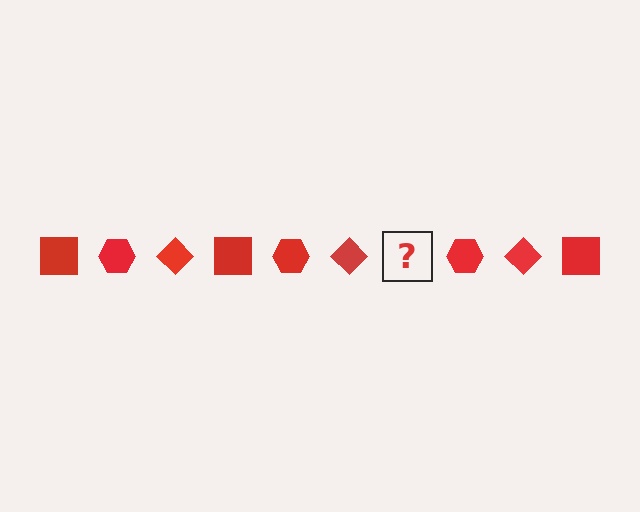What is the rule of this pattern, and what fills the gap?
The rule is that the pattern cycles through square, hexagon, diamond shapes in red. The gap should be filled with a red square.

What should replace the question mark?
The question mark should be replaced with a red square.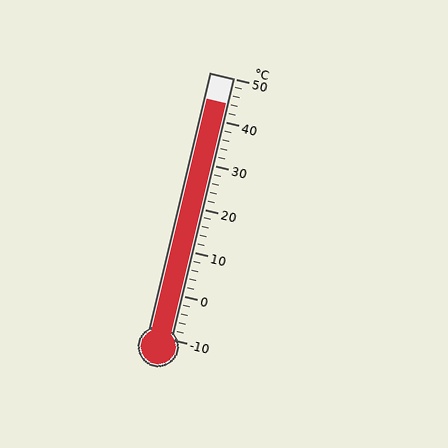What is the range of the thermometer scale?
The thermometer scale ranges from -10°C to 50°C.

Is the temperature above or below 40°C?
The temperature is above 40°C.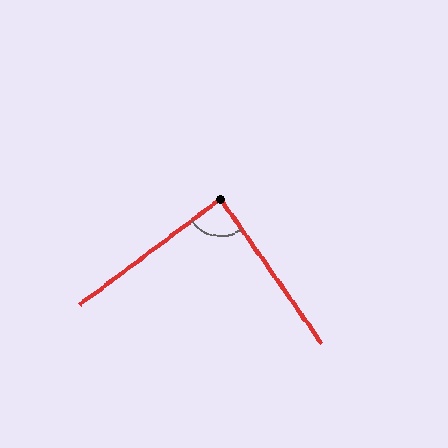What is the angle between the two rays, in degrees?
Approximately 88 degrees.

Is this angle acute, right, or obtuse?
It is approximately a right angle.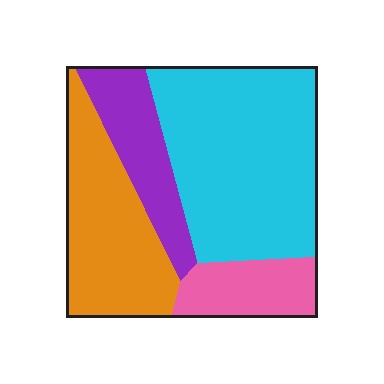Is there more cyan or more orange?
Cyan.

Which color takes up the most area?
Cyan, at roughly 45%.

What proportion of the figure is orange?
Orange covers 27% of the figure.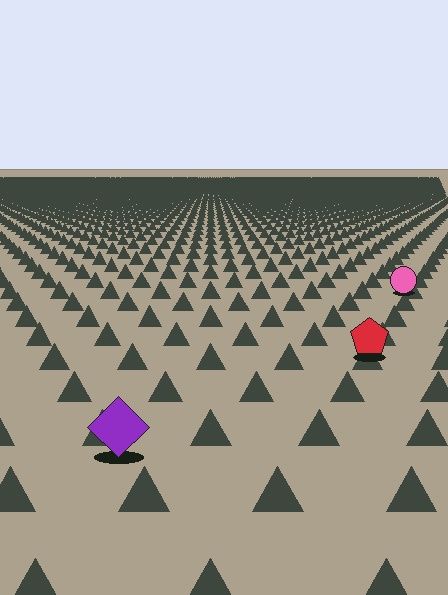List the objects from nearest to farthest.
From nearest to farthest: the purple diamond, the red pentagon, the pink circle.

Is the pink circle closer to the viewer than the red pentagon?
No. The red pentagon is closer — you can tell from the texture gradient: the ground texture is coarser near it.